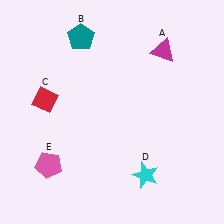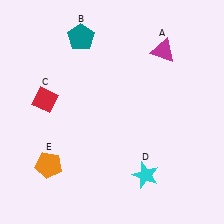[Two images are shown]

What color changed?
The pentagon (E) changed from pink in Image 1 to orange in Image 2.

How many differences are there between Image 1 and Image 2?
There is 1 difference between the two images.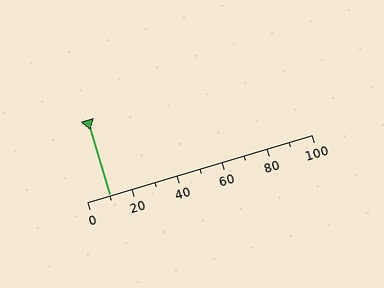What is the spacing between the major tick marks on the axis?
The major ticks are spaced 20 apart.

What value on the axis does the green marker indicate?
The marker indicates approximately 10.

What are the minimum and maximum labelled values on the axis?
The axis runs from 0 to 100.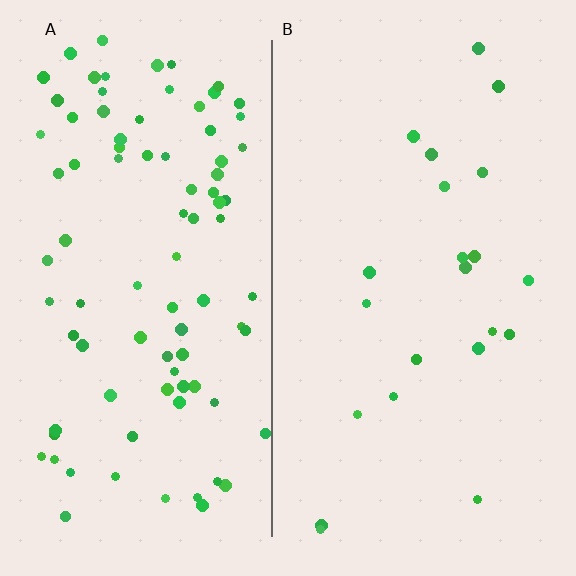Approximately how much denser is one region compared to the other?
Approximately 4.1× — region A over region B.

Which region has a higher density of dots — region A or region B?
A (the left).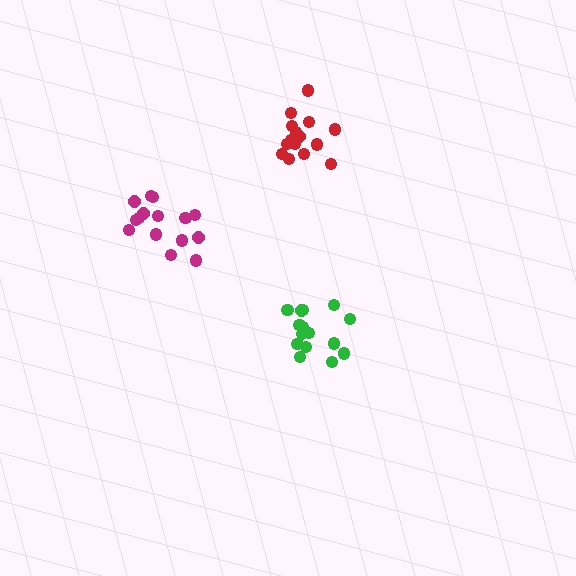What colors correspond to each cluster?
The clusters are colored: green, red, magenta.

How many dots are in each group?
Group 1: 15 dots, Group 2: 15 dots, Group 3: 15 dots (45 total).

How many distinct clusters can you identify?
There are 3 distinct clusters.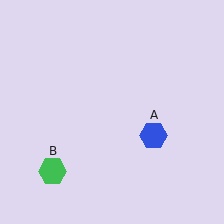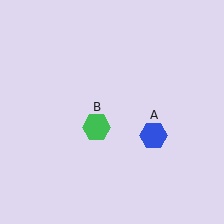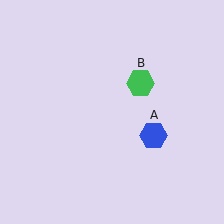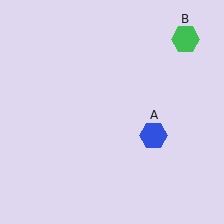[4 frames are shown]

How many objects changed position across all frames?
1 object changed position: green hexagon (object B).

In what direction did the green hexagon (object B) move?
The green hexagon (object B) moved up and to the right.